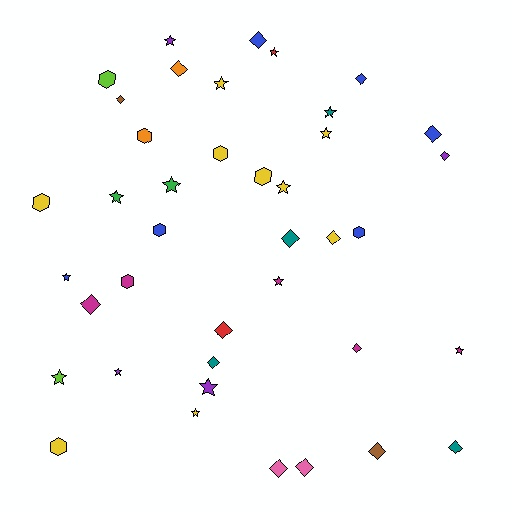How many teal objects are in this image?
There are 4 teal objects.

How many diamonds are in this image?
There are 16 diamonds.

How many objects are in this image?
There are 40 objects.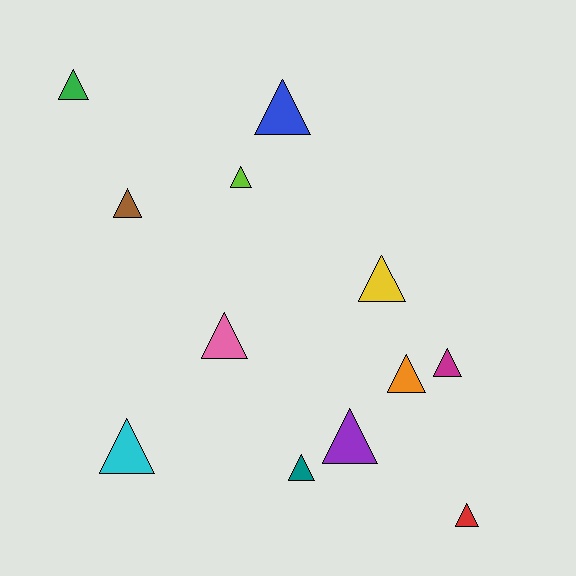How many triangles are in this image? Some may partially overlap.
There are 12 triangles.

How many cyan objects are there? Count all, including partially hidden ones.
There is 1 cyan object.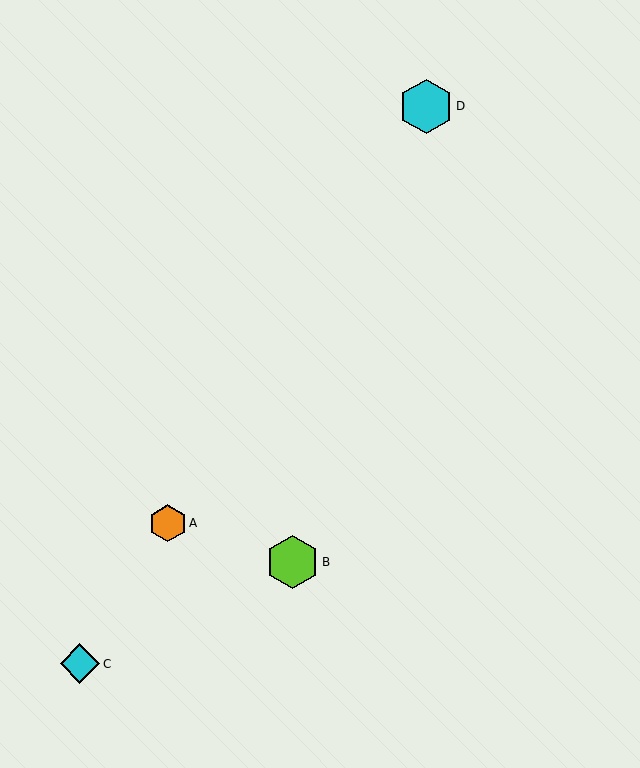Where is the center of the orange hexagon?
The center of the orange hexagon is at (168, 523).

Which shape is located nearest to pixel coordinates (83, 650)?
The cyan diamond (labeled C) at (80, 664) is nearest to that location.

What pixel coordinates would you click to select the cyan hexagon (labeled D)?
Click at (426, 106) to select the cyan hexagon D.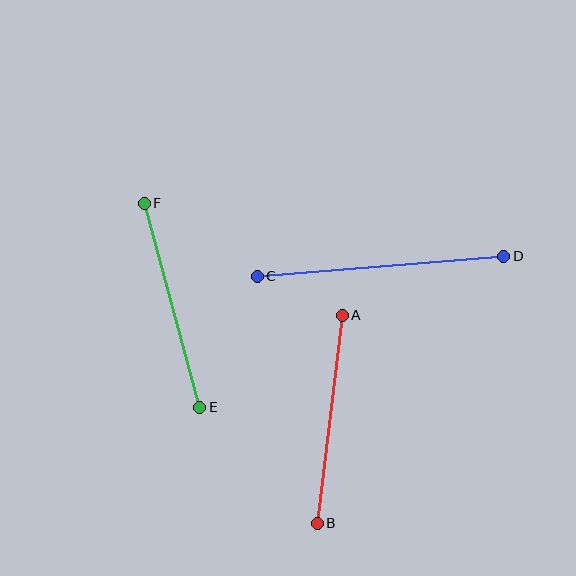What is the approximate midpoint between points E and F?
The midpoint is at approximately (172, 305) pixels.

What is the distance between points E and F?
The distance is approximately 211 pixels.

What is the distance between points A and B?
The distance is approximately 209 pixels.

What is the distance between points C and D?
The distance is approximately 247 pixels.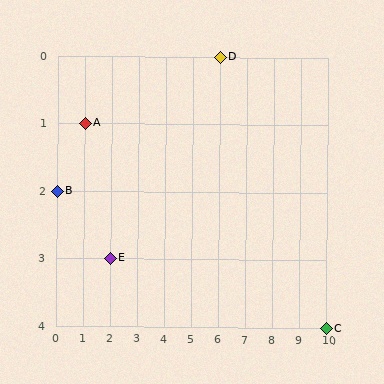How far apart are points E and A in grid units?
Points E and A are 1 column and 2 rows apart (about 2.2 grid units diagonally).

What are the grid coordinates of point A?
Point A is at grid coordinates (1, 1).